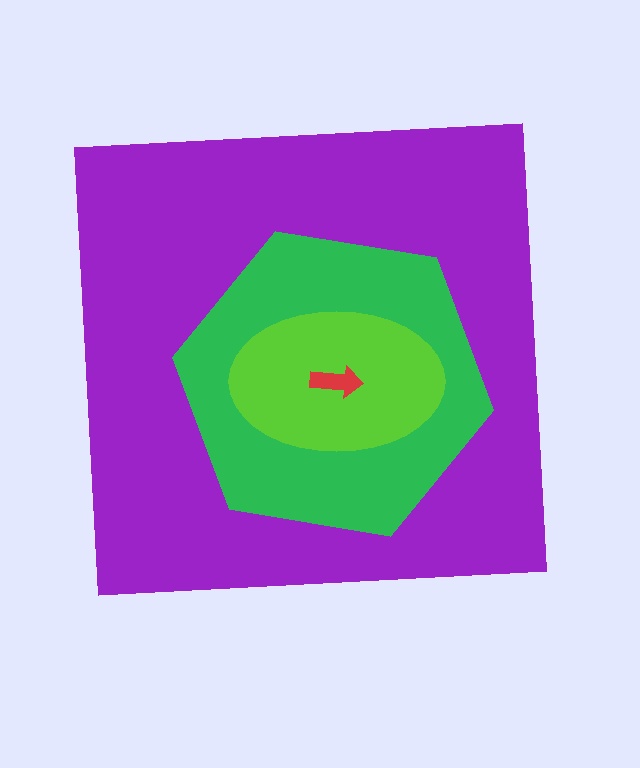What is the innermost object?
The red arrow.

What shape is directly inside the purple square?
The green hexagon.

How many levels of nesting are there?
4.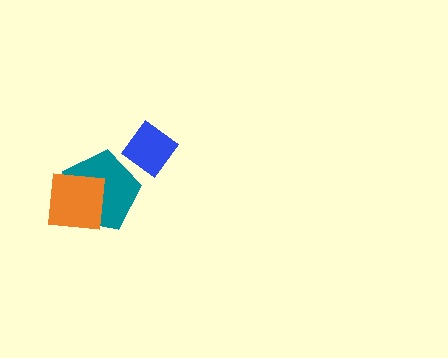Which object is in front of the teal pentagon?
The orange square is in front of the teal pentagon.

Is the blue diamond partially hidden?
No, no other shape covers it.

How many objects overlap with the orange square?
1 object overlaps with the orange square.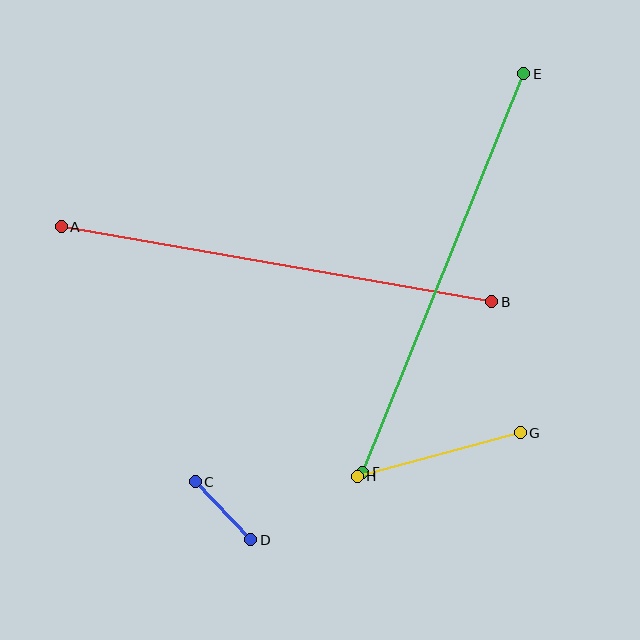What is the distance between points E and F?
The distance is approximately 430 pixels.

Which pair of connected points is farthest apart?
Points A and B are farthest apart.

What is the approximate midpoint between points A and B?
The midpoint is at approximately (276, 264) pixels.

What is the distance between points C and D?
The distance is approximately 80 pixels.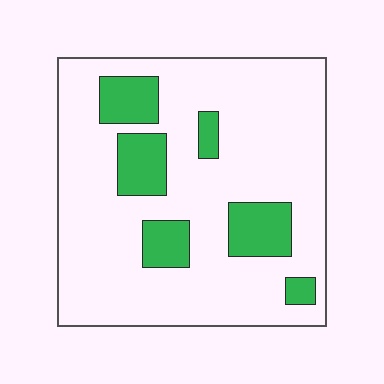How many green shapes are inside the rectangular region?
6.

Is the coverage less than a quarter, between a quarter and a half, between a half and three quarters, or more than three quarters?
Less than a quarter.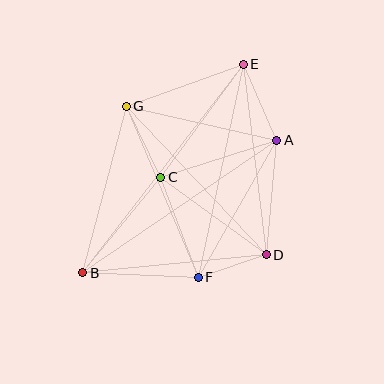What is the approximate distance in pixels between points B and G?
The distance between B and G is approximately 172 pixels.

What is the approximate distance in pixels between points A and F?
The distance between A and F is approximately 158 pixels.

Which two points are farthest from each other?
Points B and E are farthest from each other.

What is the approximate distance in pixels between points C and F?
The distance between C and F is approximately 107 pixels.